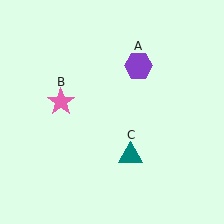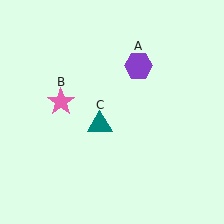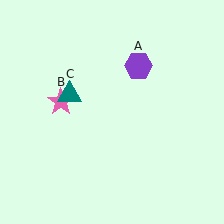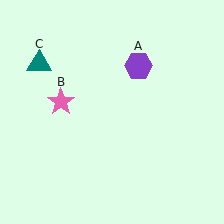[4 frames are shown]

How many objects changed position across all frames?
1 object changed position: teal triangle (object C).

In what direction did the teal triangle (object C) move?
The teal triangle (object C) moved up and to the left.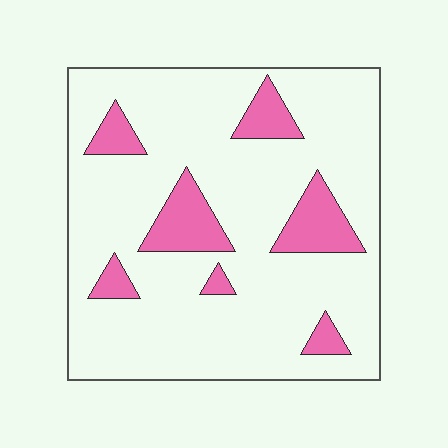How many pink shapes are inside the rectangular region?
7.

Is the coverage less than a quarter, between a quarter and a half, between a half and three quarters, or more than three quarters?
Less than a quarter.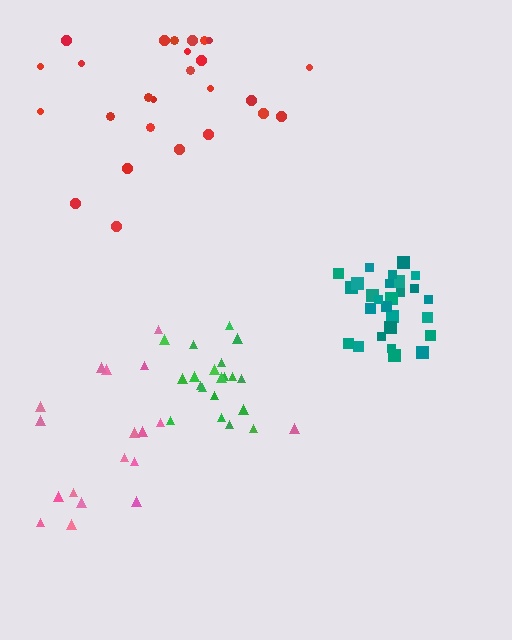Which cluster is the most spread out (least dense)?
Pink.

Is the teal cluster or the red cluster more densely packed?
Teal.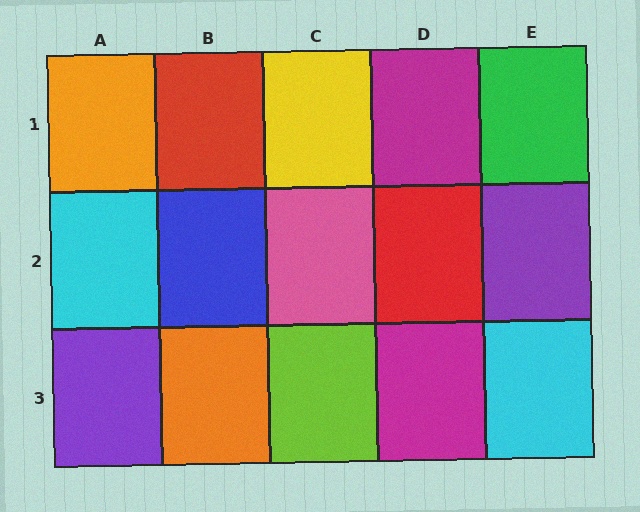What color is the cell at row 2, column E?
Purple.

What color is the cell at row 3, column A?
Purple.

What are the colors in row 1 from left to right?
Orange, red, yellow, magenta, green.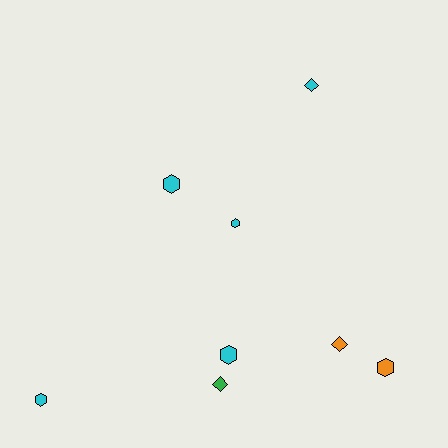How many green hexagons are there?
There are no green hexagons.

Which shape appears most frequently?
Hexagon, with 5 objects.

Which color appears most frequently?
Cyan, with 5 objects.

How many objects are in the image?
There are 8 objects.